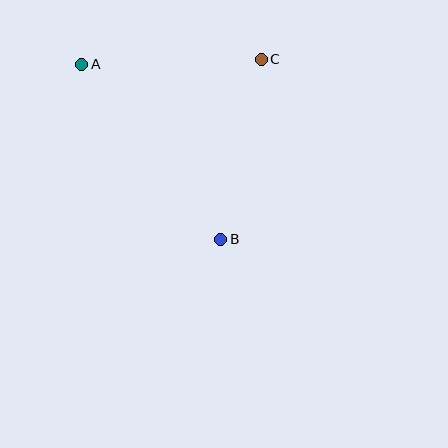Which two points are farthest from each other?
Points A and B are farthest from each other.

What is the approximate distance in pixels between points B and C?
The distance between B and C is approximately 185 pixels.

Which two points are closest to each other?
Points A and C are closest to each other.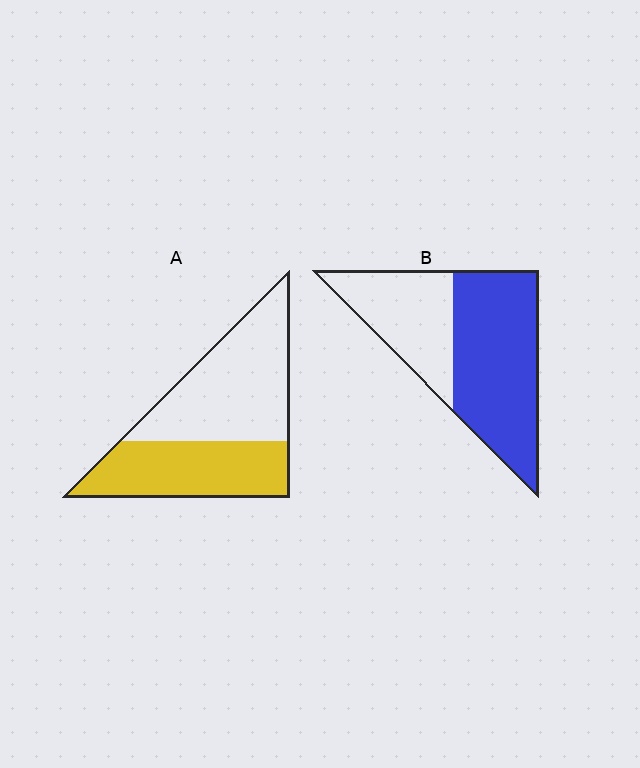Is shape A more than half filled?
No.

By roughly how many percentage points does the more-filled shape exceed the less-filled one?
By roughly 20 percentage points (B over A).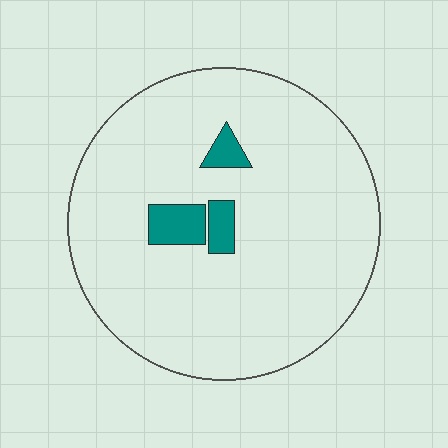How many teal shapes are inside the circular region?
3.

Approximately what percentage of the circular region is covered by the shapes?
Approximately 5%.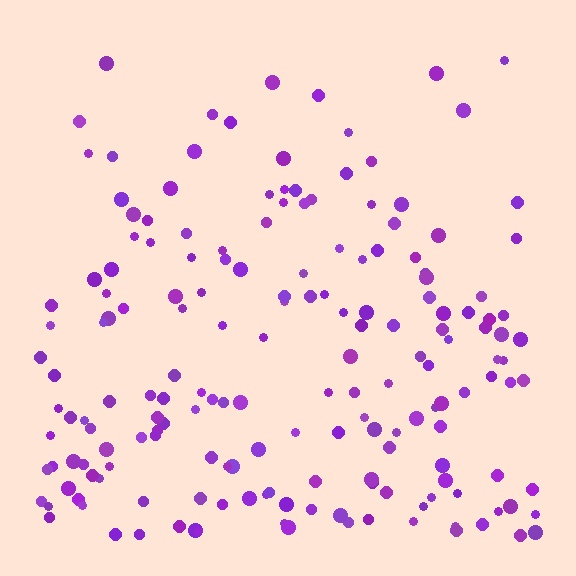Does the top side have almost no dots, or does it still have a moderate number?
Still a moderate number, just noticeably fewer than the bottom.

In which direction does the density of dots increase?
From top to bottom, with the bottom side densest.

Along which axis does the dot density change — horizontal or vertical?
Vertical.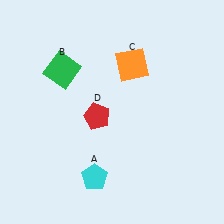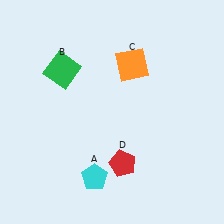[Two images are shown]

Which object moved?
The red pentagon (D) moved down.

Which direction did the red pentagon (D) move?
The red pentagon (D) moved down.